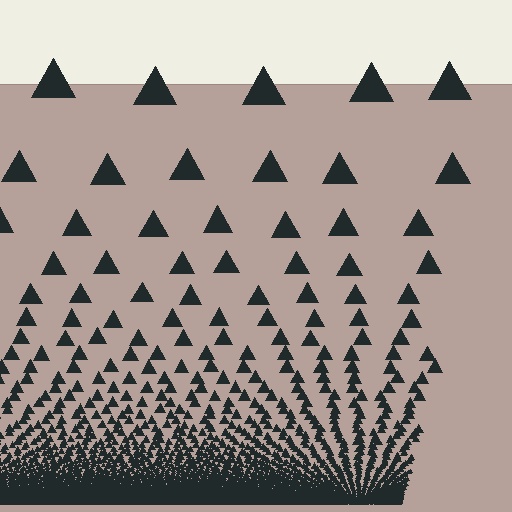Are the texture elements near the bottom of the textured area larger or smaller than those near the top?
Smaller. The gradient is inverted — elements near the bottom are smaller and denser.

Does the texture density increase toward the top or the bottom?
Density increases toward the bottom.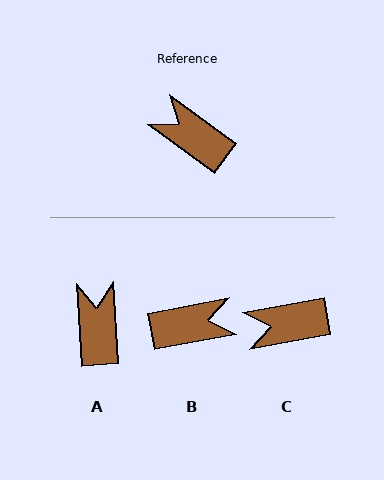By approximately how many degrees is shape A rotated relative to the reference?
Approximately 50 degrees clockwise.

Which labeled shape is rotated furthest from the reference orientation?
B, about 133 degrees away.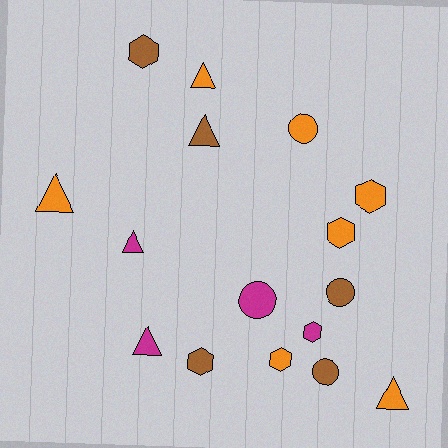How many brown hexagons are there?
There are 2 brown hexagons.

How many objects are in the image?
There are 16 objects.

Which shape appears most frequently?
Triangle, with 6 objects.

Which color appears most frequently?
Orange, with 7 objects.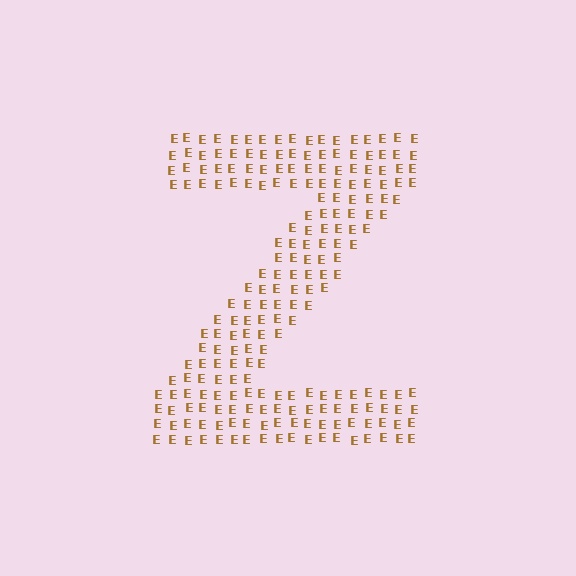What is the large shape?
The large shape is the letter Z.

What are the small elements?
The small elements are letter E's.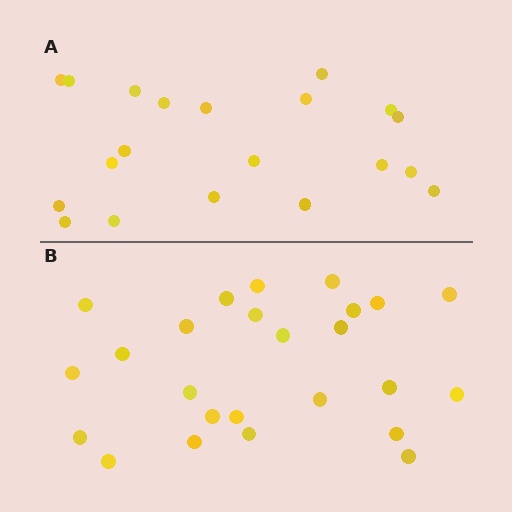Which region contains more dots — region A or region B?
Region B (the bottom region) has more dots.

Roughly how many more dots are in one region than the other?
Region B has about 5 more dots than region A.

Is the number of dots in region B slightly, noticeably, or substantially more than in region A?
Region B has noticeably more, but not dramatically so. The ratio is roughly 1.2 to 1.